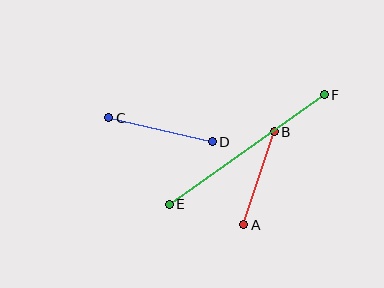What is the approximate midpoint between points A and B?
The midpoint is at approximately (259, 178) pixels.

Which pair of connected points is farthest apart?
Points E and F are farthest apart.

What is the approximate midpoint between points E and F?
The midpoint is at approximately (247, 149) pixels.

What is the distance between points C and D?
The distance is approximately 106 pixels.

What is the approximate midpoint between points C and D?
The midpoint is at approximately (160, 130) pixels.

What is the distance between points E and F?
The distance is approximately 190 pixels.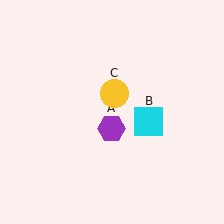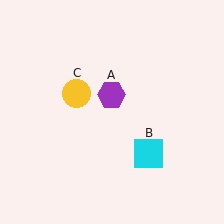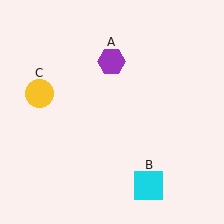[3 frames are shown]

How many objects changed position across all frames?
3 objects changed position: purple hexagon (object A), cyan square (object B), yellow circle (object C).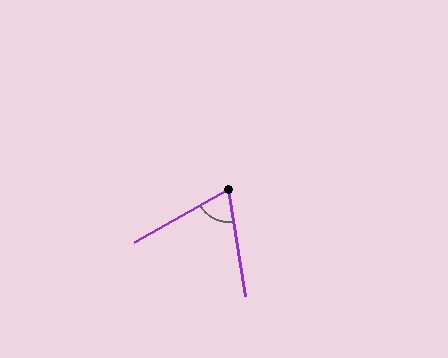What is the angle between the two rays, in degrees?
Approximately 69 degrees.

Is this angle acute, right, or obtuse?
It is acute.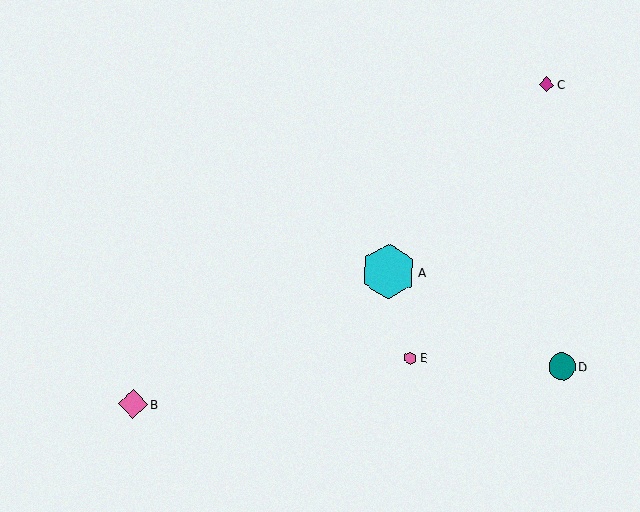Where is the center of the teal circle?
The center of the teal circle is at (562, 366).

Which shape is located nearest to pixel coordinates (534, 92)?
The magenta diamond (labeled C) at (546, 84) is nearest to that location.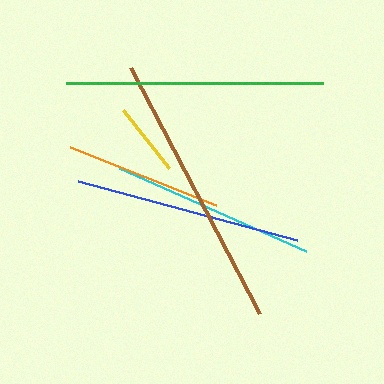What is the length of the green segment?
The green segment is approximately 258 pixels long.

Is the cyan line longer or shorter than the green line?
The green line is longer than the cyan line.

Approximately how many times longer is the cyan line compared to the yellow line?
The cyan line is approximately 2.8 times the length of the yellow line.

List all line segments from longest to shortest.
From longest to shortest: brown, green, blue, cyan, orange, yellow.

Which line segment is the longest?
The brown line is the longest at approximately 278 pixels.